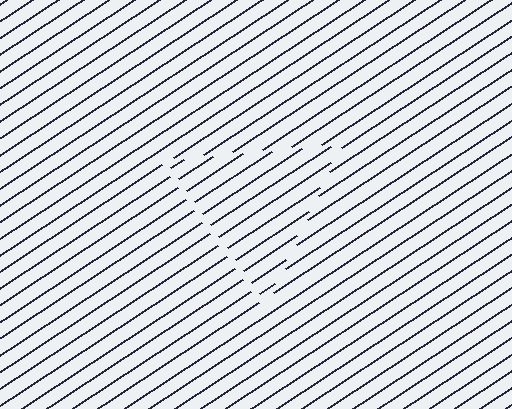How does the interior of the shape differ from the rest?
The interior of the shape contains the same grating, shifted by half a period — the contour is defined by the phase discontinuity where line-ends from the inner and outer gratings abut.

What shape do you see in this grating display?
An illusory triangle. The interior of the shape contains the same grating, shifted by half a period — the contour is defined by the phase discontinuity where line-ends from the inner and outer gratings abut.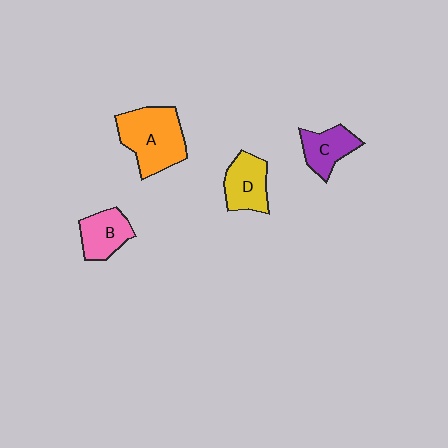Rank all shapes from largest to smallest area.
From largest to smallest: A (orange), D (yellow), B (pink), C (purple).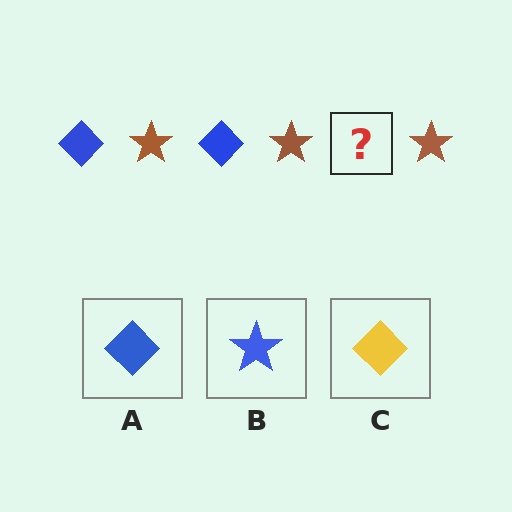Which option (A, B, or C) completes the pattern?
A.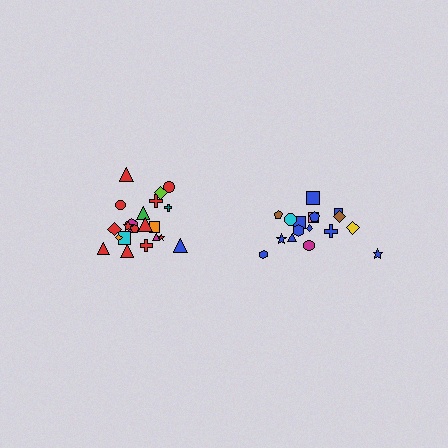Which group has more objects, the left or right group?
The left group.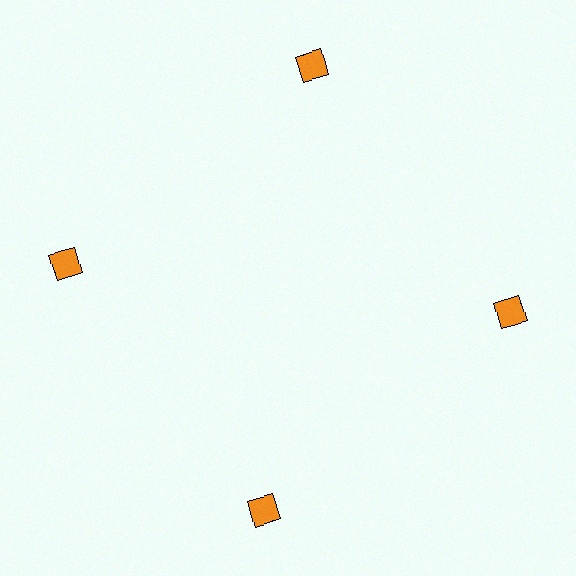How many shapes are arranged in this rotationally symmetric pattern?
There are 4 shapes, arranged in 4 groups of 1.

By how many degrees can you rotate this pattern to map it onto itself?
The pattern maps onto itself every 90 degrees of rotation.